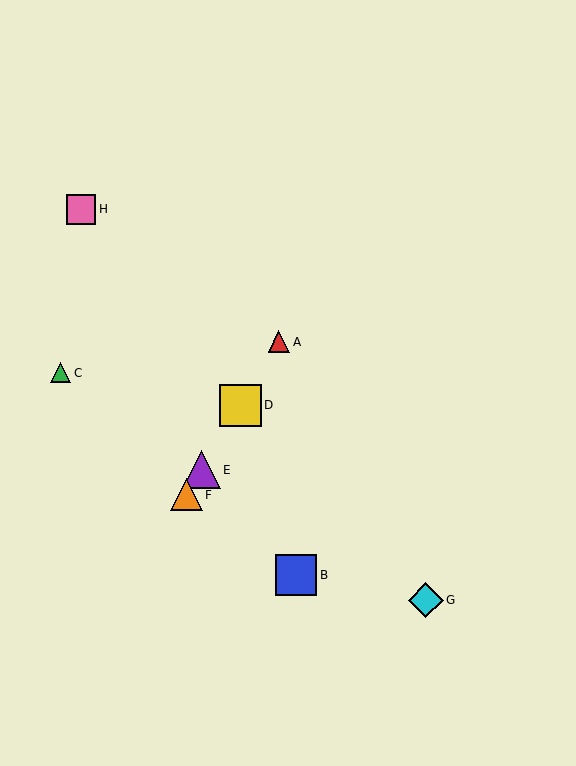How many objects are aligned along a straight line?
4 objects (A, D, E, F) are aligned along a straight line.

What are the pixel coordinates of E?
Object E is at (201, 470).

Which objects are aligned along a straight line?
Objects A, D, E, F are aligned along a straight line.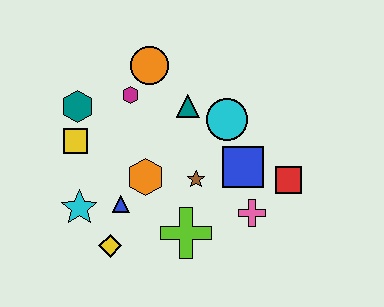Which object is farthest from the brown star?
The teal hexagon is farthest from the brown star.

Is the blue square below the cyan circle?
Yes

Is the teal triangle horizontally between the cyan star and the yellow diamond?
No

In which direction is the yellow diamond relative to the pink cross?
The yellow diamond is to the left of the pink cross.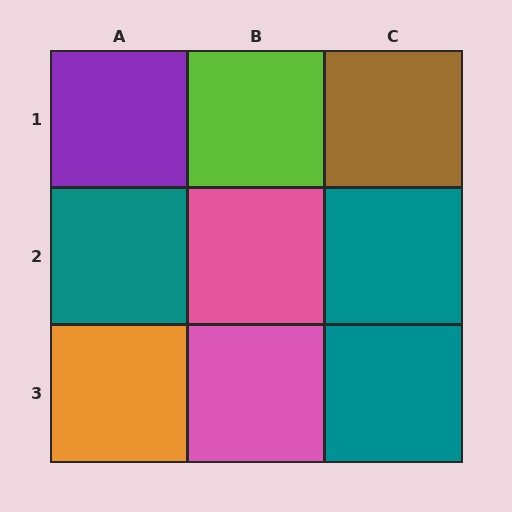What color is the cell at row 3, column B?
Pink.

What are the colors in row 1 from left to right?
Purple, lime, brown.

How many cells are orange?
1 cell is orange.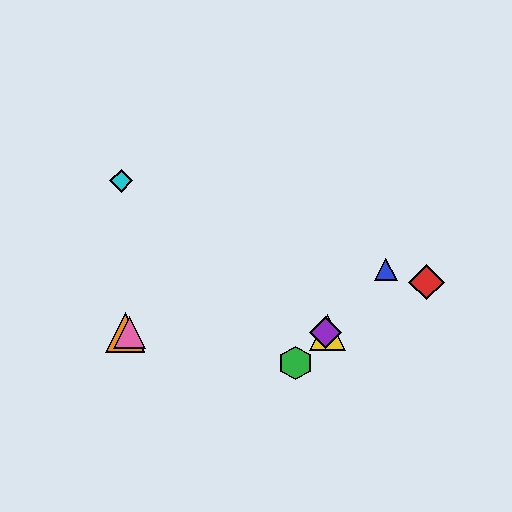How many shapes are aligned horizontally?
4 shapes (the yellow triangle, the purple diamond, the orange triangle, the pink triangle) are aligned horizontally.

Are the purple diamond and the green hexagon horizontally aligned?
No, the purple diamond is at y≈332 and the green hexagon is at y≈363.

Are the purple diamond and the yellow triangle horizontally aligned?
Yes, both are at y≈332.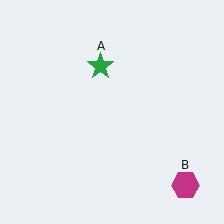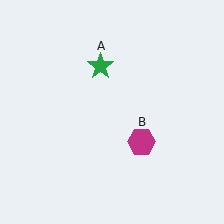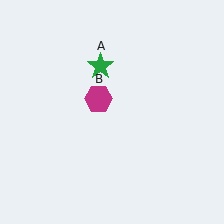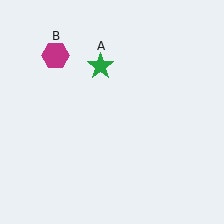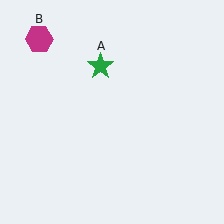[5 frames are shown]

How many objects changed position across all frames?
1 object changed position: magenta hexagon (object B).